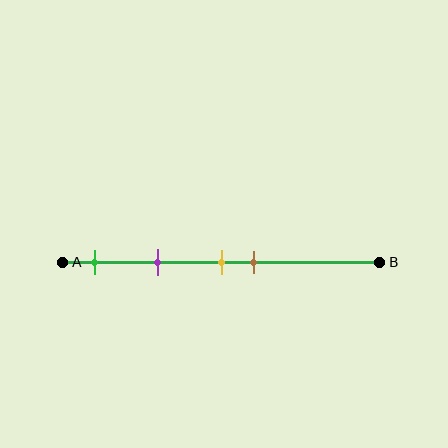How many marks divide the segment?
There are 4 marks dividing the segment.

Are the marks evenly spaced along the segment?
No, the marks are not evenly spaced.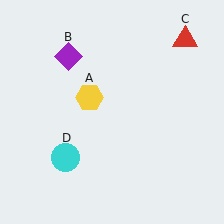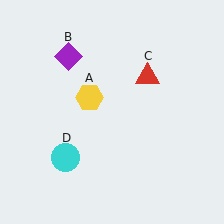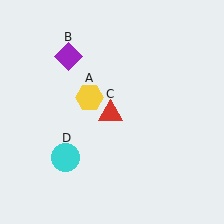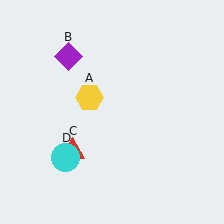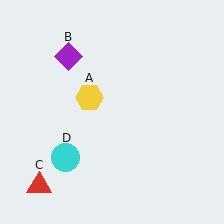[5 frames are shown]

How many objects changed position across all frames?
1 object changed position: red triangle (object C).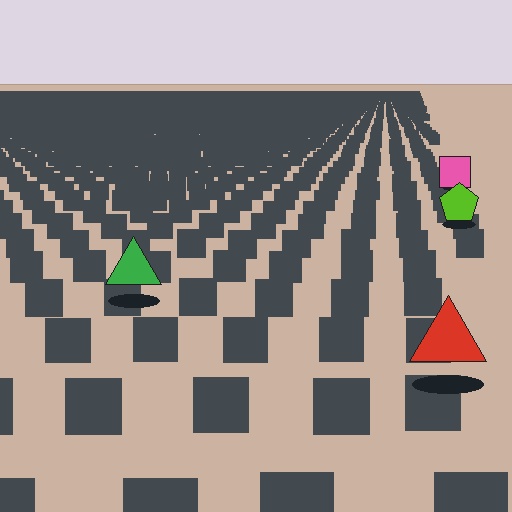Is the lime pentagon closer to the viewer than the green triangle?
No. The green triangle is closer — you can tell from the texture gradient: the ground texture is coarser near it.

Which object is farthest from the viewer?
The pink square is farthest from the viewer. It appears smaller and the ground texture around it is denser.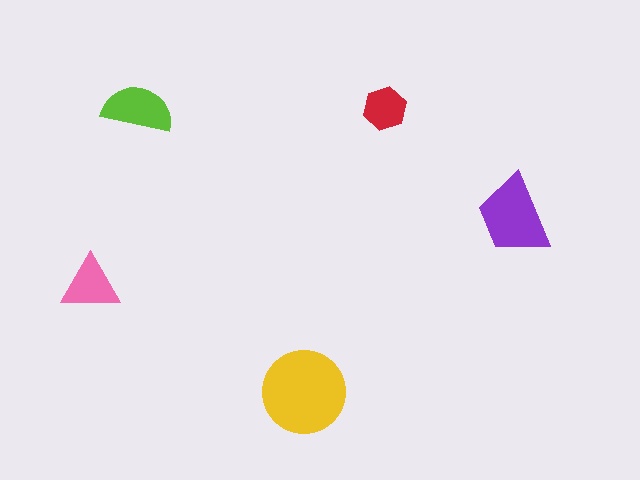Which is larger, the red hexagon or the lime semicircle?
The lime semicircle.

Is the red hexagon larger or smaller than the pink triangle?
Smaller.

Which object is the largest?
The yellow circle.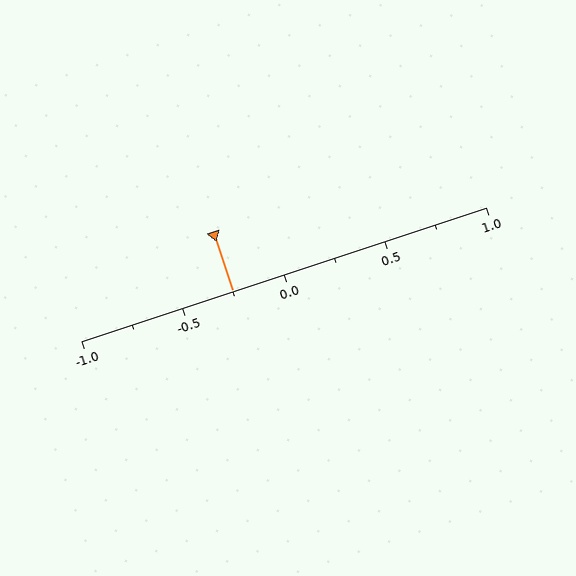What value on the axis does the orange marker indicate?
The marker indicates approximately -0.25.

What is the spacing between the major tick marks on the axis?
The major ticks are spaced 0.5 apart.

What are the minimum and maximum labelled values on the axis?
The axis runs from -1.0 to 1.0.